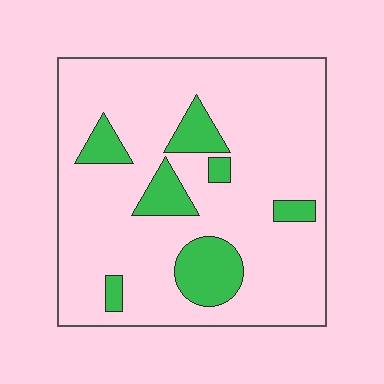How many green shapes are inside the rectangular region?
7.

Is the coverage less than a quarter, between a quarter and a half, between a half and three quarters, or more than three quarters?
Less than a quarter.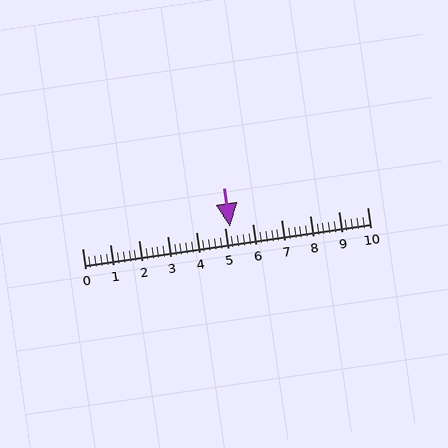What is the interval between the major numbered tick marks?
The major tick marks are spaced 1 units apart.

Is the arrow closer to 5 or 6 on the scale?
The arrow is closer to 5.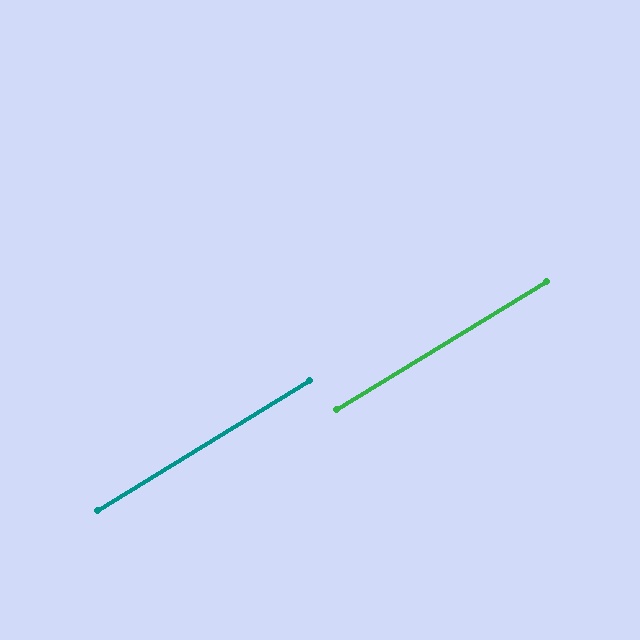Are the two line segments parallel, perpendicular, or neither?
Parallel — their directions differ by only 0.1°.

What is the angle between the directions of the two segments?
Approximately 0 degrees.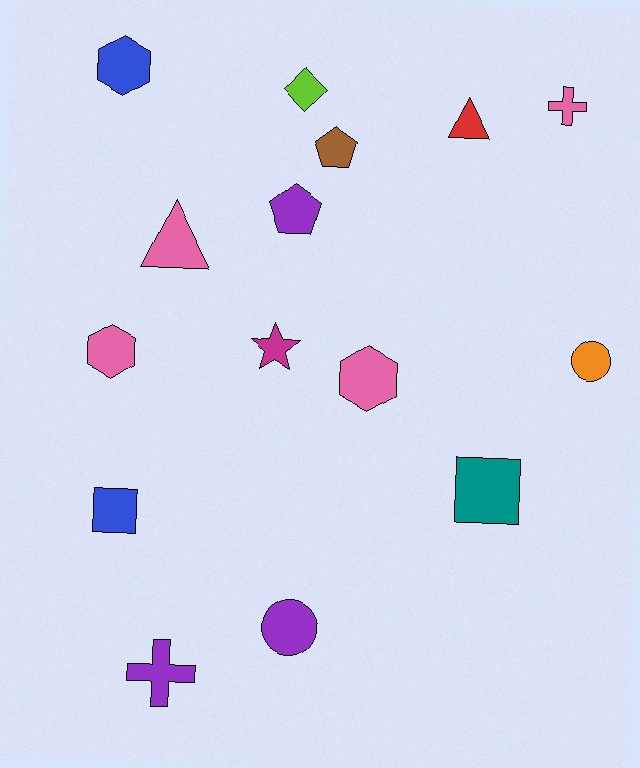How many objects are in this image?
There are 15 objects.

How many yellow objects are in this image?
There are no yellow objects.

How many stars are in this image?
There is 1 star.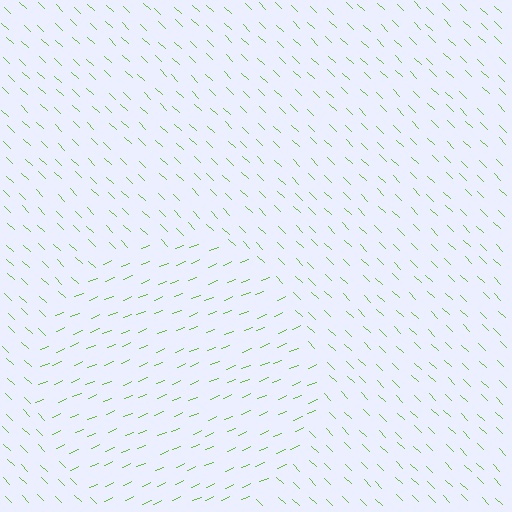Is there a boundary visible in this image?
Yes, there is a texture boundary formed by a change in line orientation.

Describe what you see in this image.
The image is filled with small lime line segments. A circle region in the image has lines oriented differently from the surrounding lines, creating a visible texture boundary.